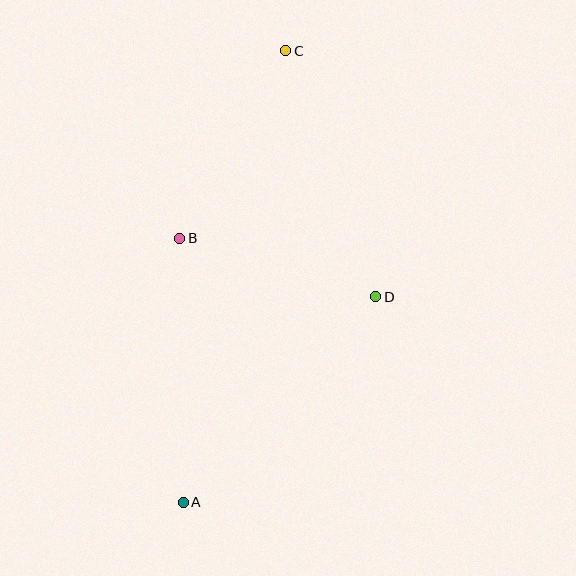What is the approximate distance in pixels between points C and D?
The distance between C and D is approximately 263 pixels.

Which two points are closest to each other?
Points B and D are closest to each other.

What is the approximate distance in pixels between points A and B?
The distance between A and B is approximately 264 pixels.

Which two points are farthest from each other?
Points A and C are farthest from each other.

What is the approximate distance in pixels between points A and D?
The distance between A and D is approximately 281 pixels.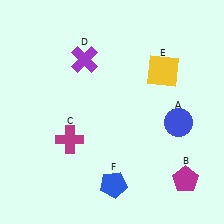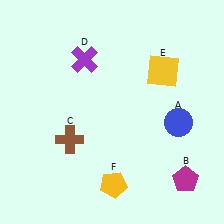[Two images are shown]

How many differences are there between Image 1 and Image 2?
There are 2 differences between the two images.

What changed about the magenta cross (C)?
In Image 1, C is magenta. In Image 2, it changed to brown.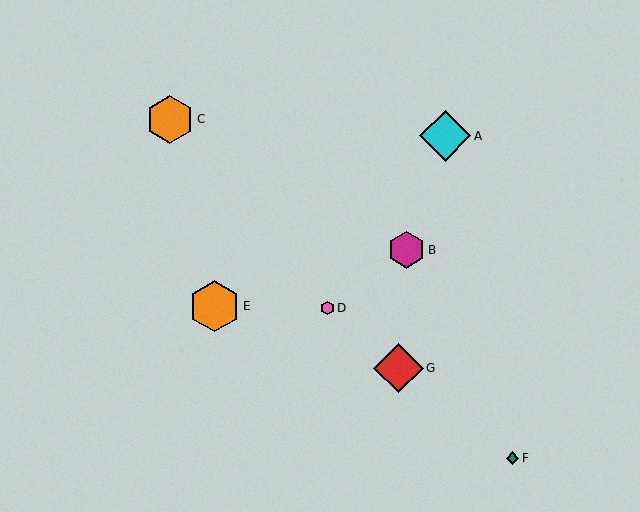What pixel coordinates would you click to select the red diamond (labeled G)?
Click at (398, 368) to select the red diamond G.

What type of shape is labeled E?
Shape E is an orange hexagon.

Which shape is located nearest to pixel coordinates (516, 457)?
The teal diamond (labeled F) at (512, 458) is nearest to that location.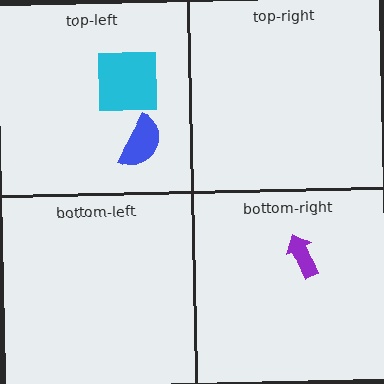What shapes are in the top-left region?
The cyan square, the blue semicircle.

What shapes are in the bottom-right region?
The purple arrow.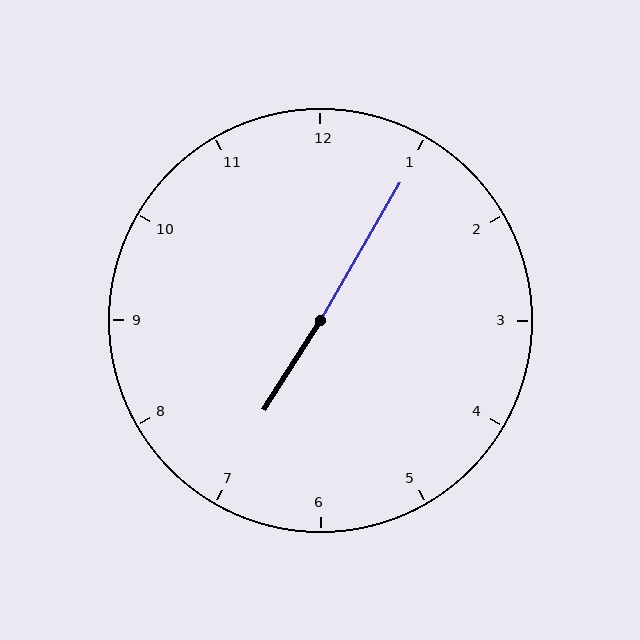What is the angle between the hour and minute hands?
Approximately 178 degrees.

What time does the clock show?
7:05.